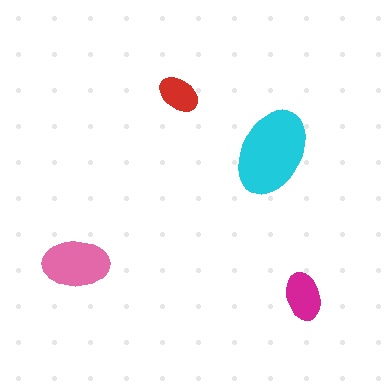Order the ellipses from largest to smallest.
the cyan one, the pink one, the magenta one, the red one.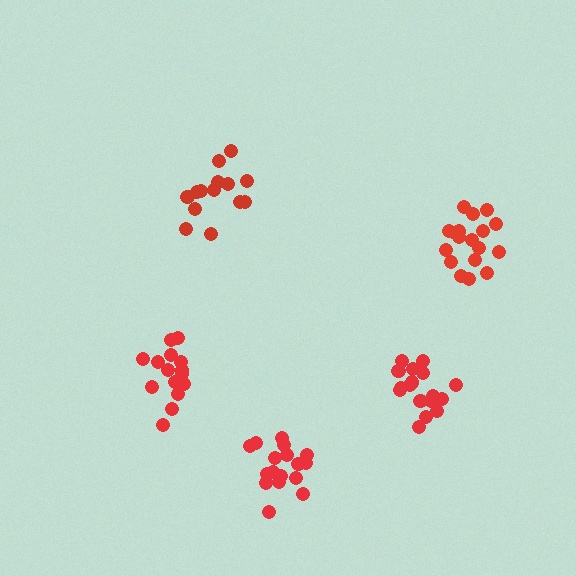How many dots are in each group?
Group 1: 18 dots, Group 2: 16 dots, Group 3: 14 dots, Group 4: 17 dots, Group 5: 18 dots (83 total).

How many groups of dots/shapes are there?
There are 5 groups.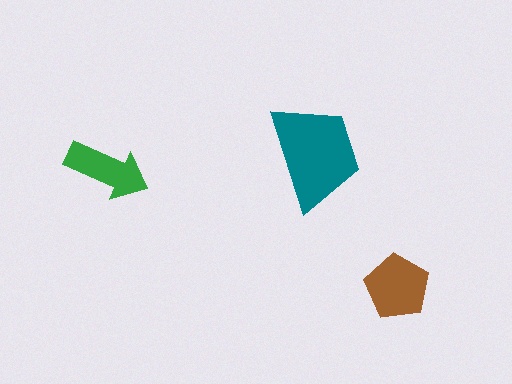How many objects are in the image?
There are 3 objects in the image.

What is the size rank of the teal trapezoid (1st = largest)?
1st.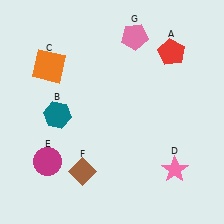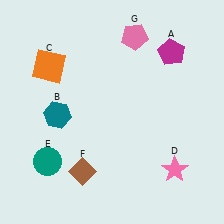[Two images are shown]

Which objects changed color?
A changed from red to magenta. E changed from magenta to teal.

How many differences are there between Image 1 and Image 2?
There are 2 differences between the two images.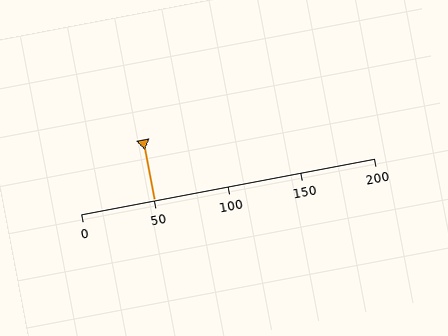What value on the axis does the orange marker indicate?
The marker indicates approximately 50.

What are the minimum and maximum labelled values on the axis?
The axis runs from 0 to 200.